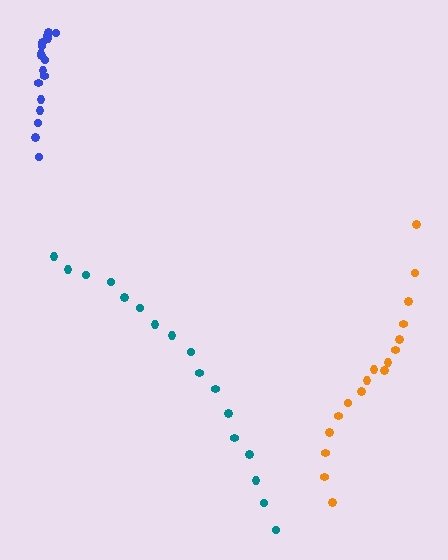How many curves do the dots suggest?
There are 3 distinct paths.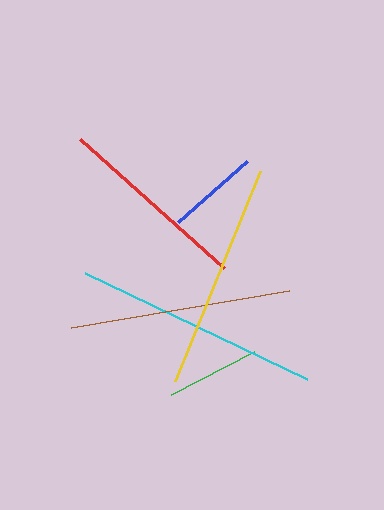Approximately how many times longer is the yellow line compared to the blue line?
The yellow line is approximately 2.5 times the length of the blue line.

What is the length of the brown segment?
The brown segment is approximately 221 pixels long.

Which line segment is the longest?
The cyan line is the longest at approximately 246 pixels.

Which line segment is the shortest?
The blue line is the shortest at approximately 92 pixels.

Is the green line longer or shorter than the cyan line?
The cyan line is longer than the green line.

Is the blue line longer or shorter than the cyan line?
The cyan line is longer than the blue line.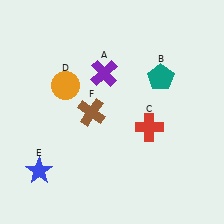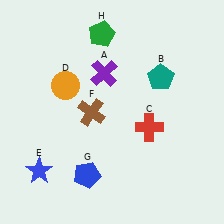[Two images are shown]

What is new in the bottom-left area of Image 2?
A blue pentagon (G) was added in the bottom-left area of Image 2.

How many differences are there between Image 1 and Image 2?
There are 2 differences between the two images.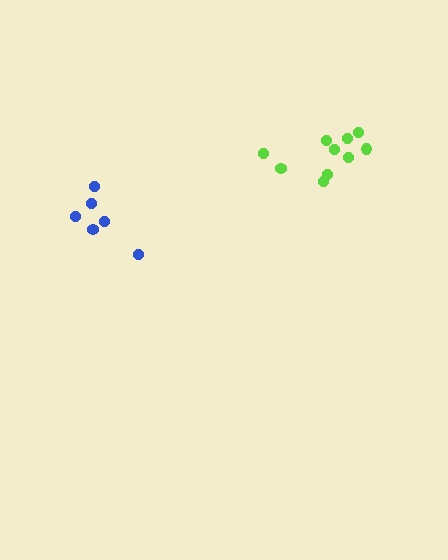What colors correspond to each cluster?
The clusters are colored: blue, lime.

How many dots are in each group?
Group 1: 6 dots, Group 2: 10 dots (16 total).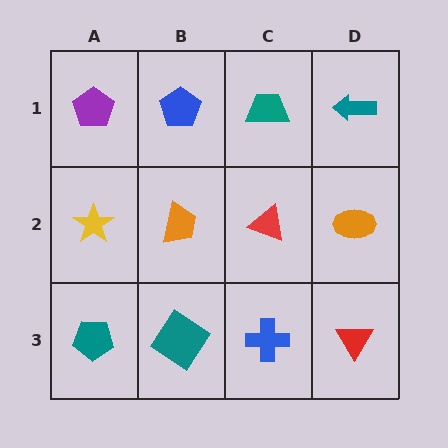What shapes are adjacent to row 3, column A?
A yellow star (row 2, column A), a teal diamond (row 3, column B).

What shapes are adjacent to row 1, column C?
A red triangle (row 2, column C), a blue pentagon (row 1, column B), a teal arrow (row 1, column D).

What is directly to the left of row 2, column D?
A red triangle.